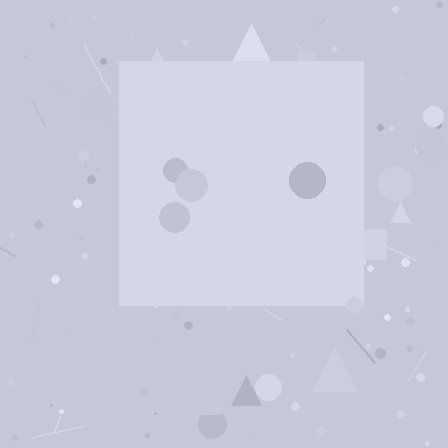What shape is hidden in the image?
A square is hidden in the image.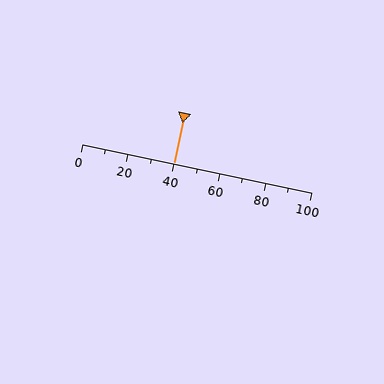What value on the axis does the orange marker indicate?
The marker indicates approximately 40.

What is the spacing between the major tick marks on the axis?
The major ticks are spaced 20 apart.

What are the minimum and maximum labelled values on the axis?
The axis runs from 0 to 100.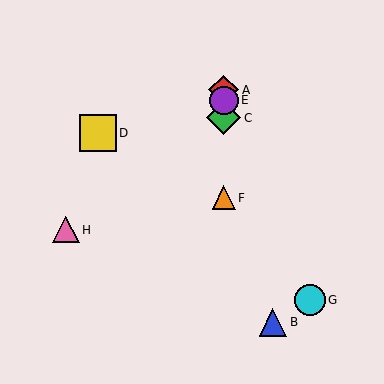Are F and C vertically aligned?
Yes, both are at x≈224.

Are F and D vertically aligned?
No, F is at x≈224 and D is at x≈98.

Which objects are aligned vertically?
Objects A, C, E, F are aligned vertically.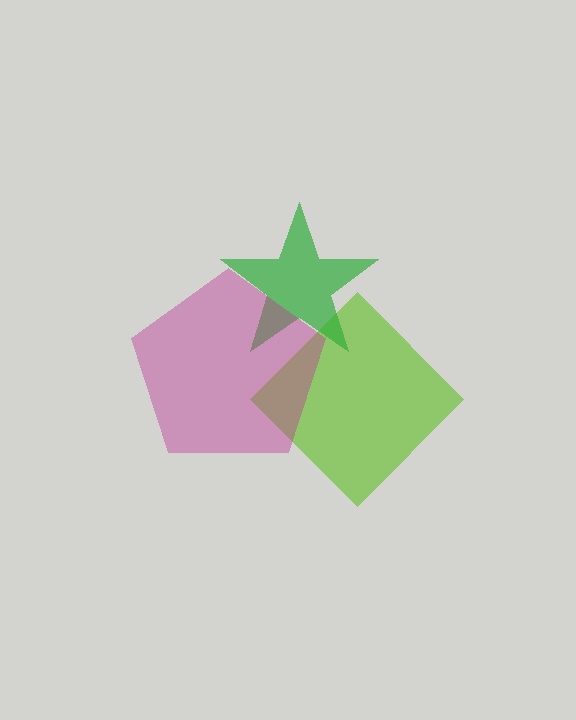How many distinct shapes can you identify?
There are 3 distinct shapes: a lime diamond, a green star, a magenta pentagon.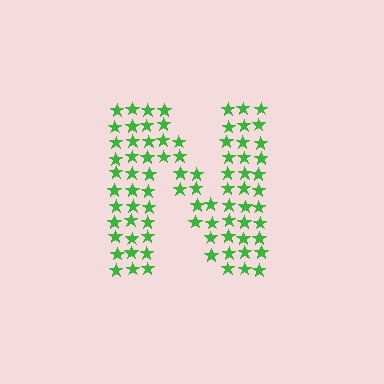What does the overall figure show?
The overall figure shows the letter N.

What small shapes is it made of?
It is made of small stars.